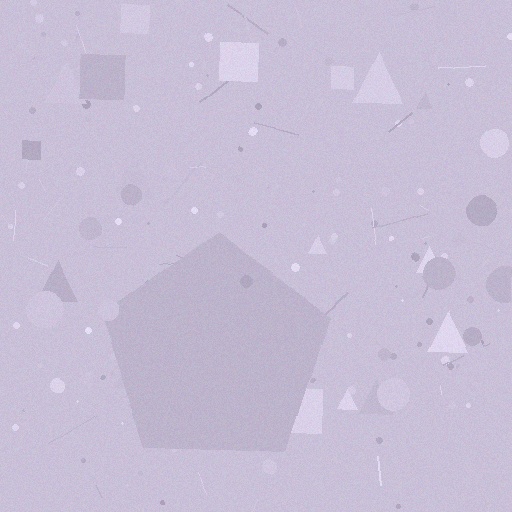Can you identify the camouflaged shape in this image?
The camouflaged shape is a pentagon.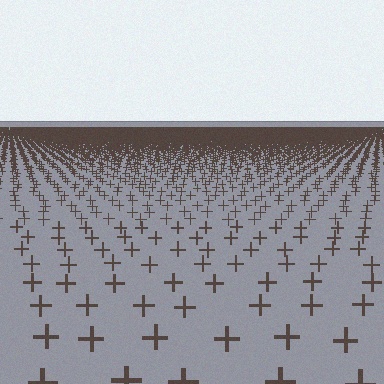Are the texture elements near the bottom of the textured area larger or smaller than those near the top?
Larger. Near the bottom, elements are closer to the viewer and appear at a bigger on-screen size.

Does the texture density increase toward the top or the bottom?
Density increases toward the top.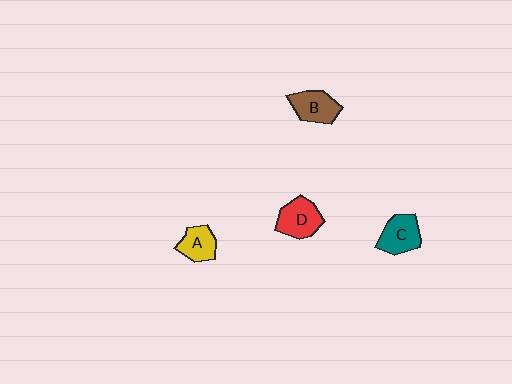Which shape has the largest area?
Shape D (red).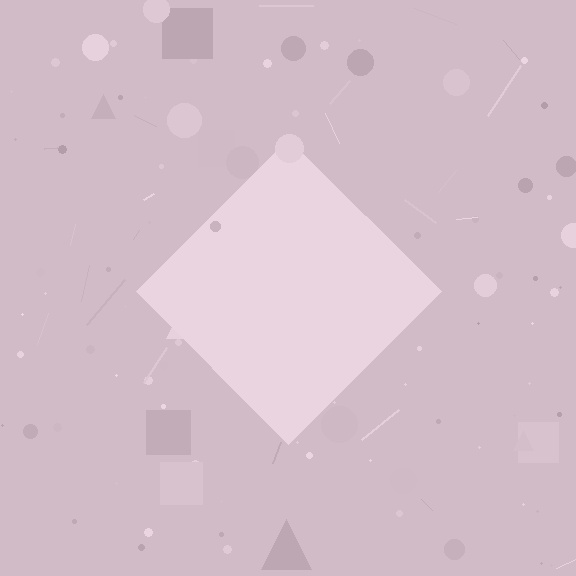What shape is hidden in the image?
A diamond is hidden in the image.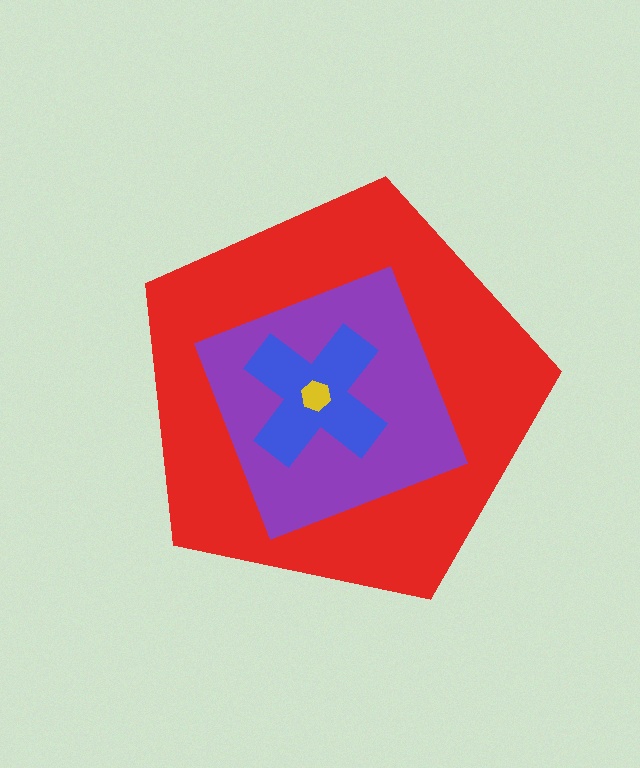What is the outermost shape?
The red pentagon.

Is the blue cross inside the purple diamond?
Yes.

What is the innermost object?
The yellow hexagon.